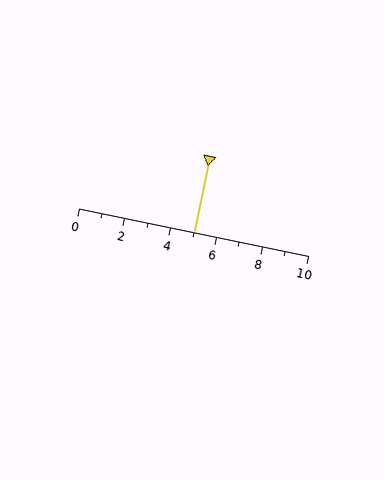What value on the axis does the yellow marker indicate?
The marker indicates approximately 5.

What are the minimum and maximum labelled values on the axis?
The axis runs from 0 to 10.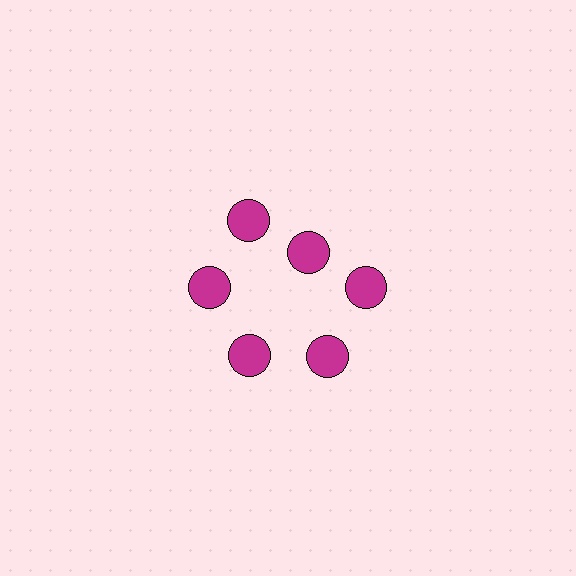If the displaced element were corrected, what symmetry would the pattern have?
It would have 6-fold rotational symmetry — the pattern would map onto itself every 60 degrees.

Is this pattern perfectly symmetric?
No. The 6 magenta circles are arranged in a ring, but one element near the 1 o'clock position is pulled inward toward the center, breaking the 6-fold rotational symmetry.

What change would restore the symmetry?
The symmetry would be restored by moving it outward, back onto the ring so that all 6 circles sit at equal angles and equal distance from the center.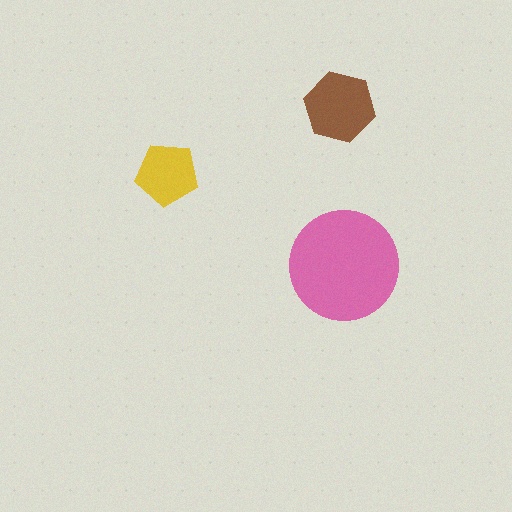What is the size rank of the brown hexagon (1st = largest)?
2nd.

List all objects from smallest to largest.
The yellow pentagon, the brown hexagon, the pink circle.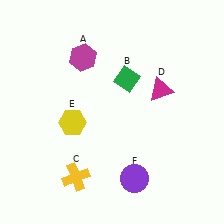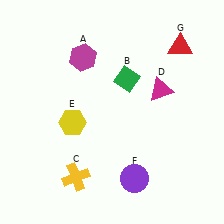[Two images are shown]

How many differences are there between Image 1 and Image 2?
There is 1 difference between the two images.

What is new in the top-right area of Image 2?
A red triangle (G) was added in the top-right area of Image 2.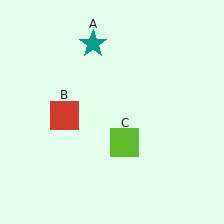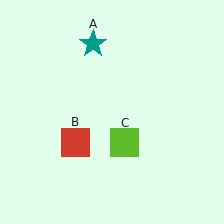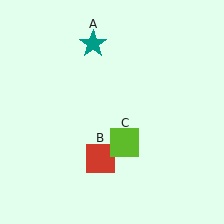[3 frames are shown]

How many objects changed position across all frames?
1 object changed position: red square (object B).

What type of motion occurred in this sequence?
The red square (object B) rotated counterclockwise around the center of the scene.